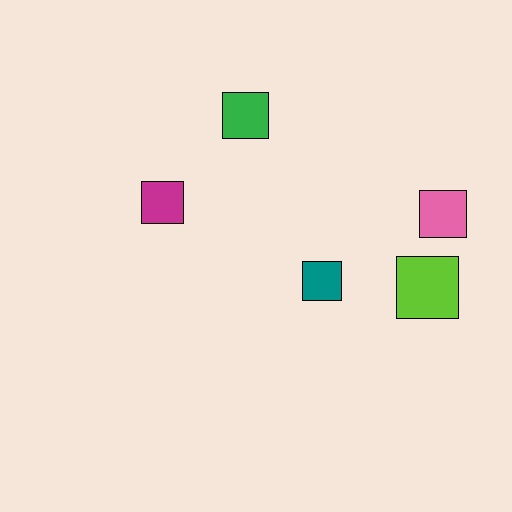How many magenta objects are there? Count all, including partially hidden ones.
There is 1 magenta object.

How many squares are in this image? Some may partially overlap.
There are 5 squares.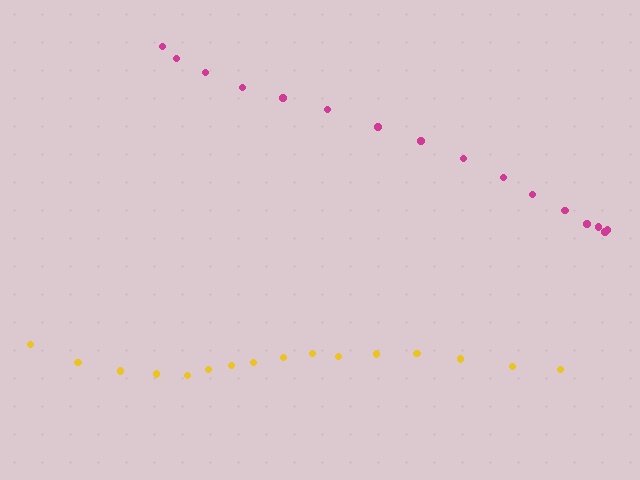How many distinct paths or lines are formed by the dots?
There are 2 distinct paths.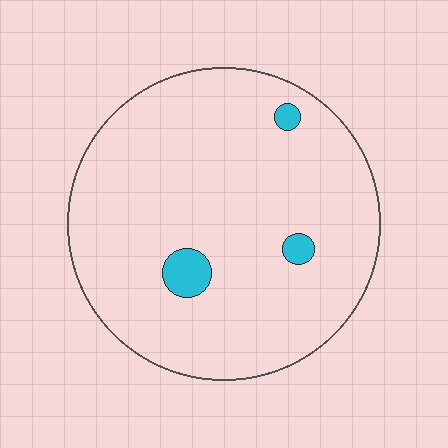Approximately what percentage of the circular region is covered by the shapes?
Approximately 5%.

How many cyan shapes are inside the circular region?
3.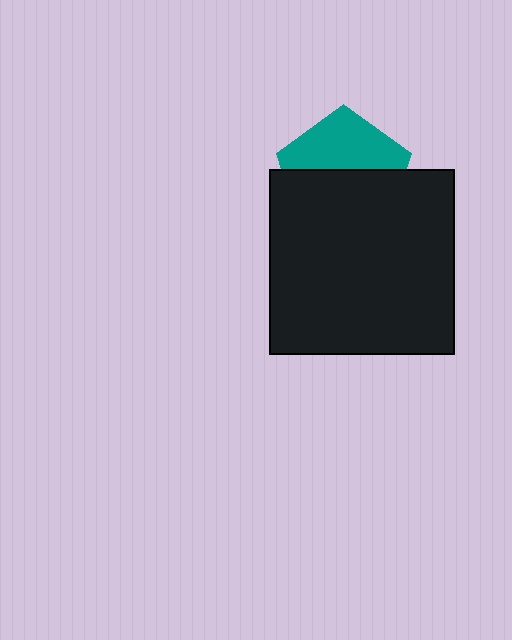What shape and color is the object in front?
The object in front is a black square.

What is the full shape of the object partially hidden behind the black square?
The partially hidden object is a teal pentagon.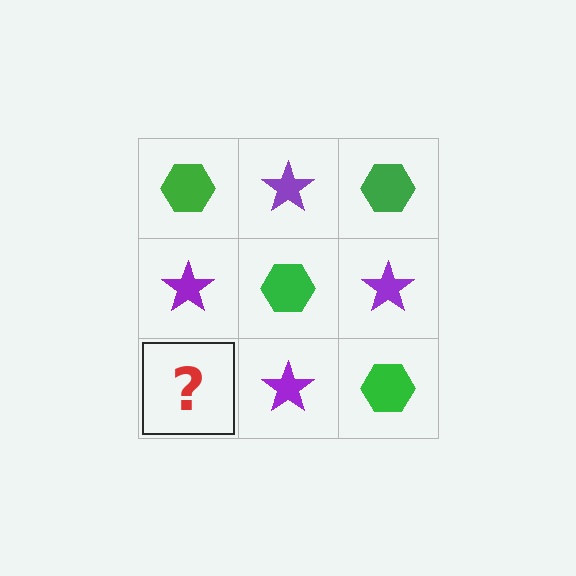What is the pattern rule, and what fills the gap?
The rule is that it alternates green hexagon and purple star in a checkerboard pattern. The gap should be filled with a green hexagon.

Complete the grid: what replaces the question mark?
The question mark should be replaced with a green hexagon.